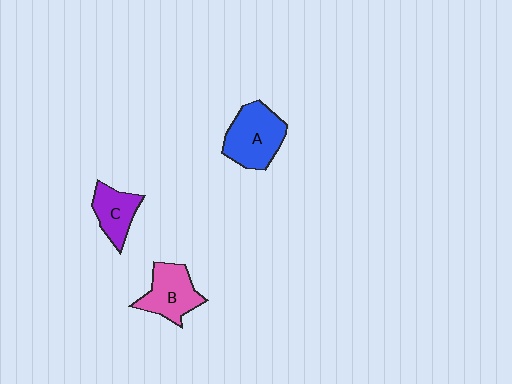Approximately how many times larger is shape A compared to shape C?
Approximately 1.6 times.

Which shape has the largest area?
Shape A (blue).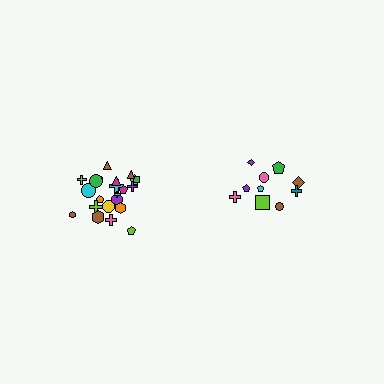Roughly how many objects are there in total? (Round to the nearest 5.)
Roughly 30 objects in total.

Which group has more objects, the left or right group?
The left group.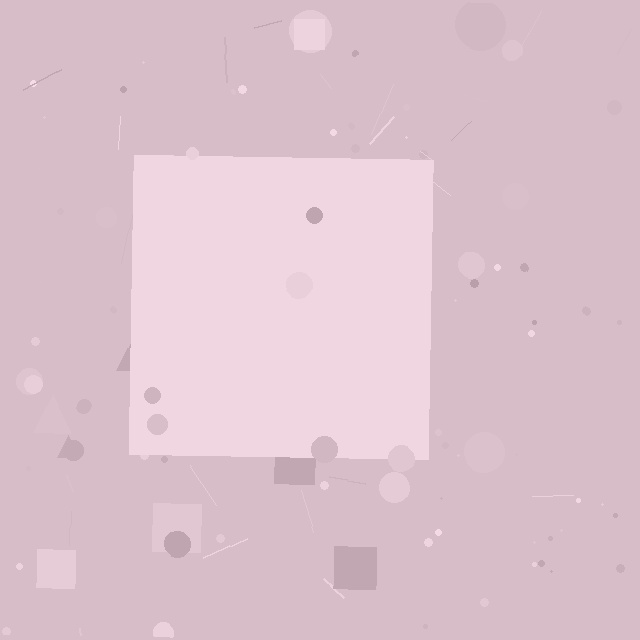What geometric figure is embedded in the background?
A square is embedded in the background.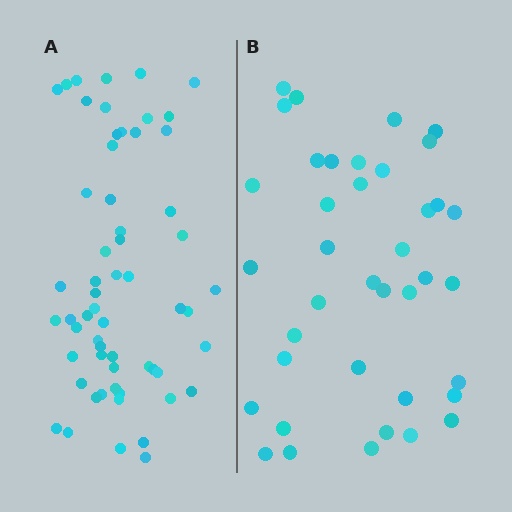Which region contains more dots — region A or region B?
Region A (the left region) has more dots.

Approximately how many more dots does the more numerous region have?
Region A has approximately 20 more dots than region B.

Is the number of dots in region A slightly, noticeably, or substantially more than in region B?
Region A has substantially more. The ratio is roughly 1.5 to 1.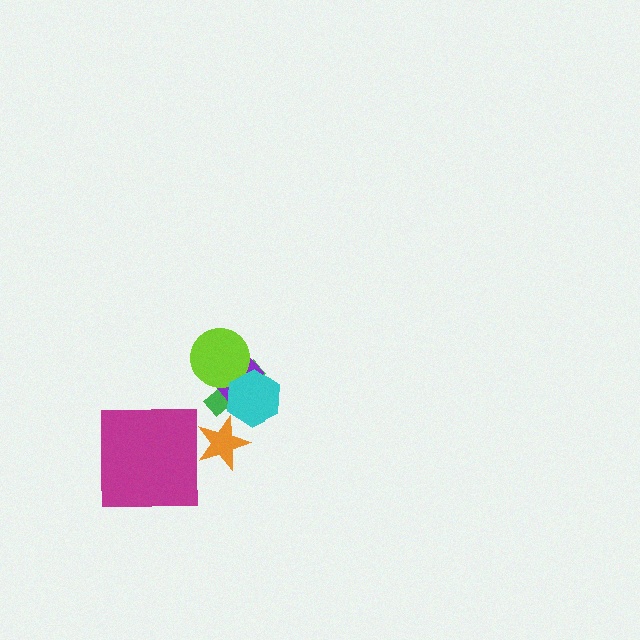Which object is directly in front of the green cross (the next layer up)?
The purple hexagon is directly in front of the green cross.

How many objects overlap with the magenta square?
0 objects overlap with the magenta square.